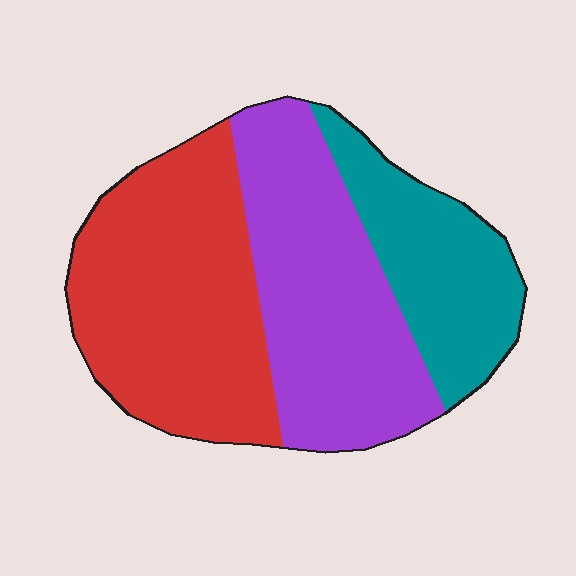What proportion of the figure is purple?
Purple covers about 35% of the figure.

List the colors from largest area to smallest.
From largest to smallest: red, purple, teal.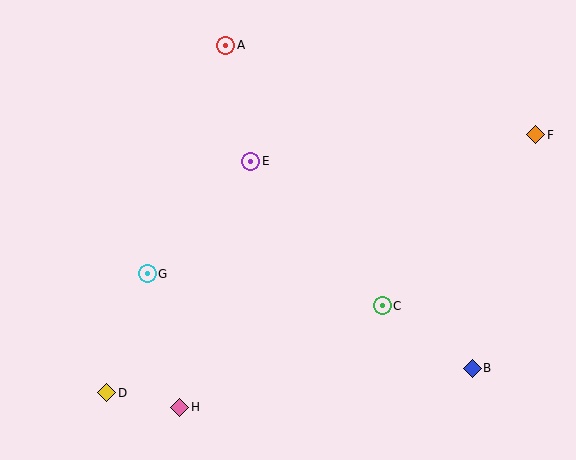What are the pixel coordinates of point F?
Point F is at (536, 135).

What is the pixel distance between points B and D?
The distance between B and D is 366 pixels.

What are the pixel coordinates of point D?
Point D is at (107, 393).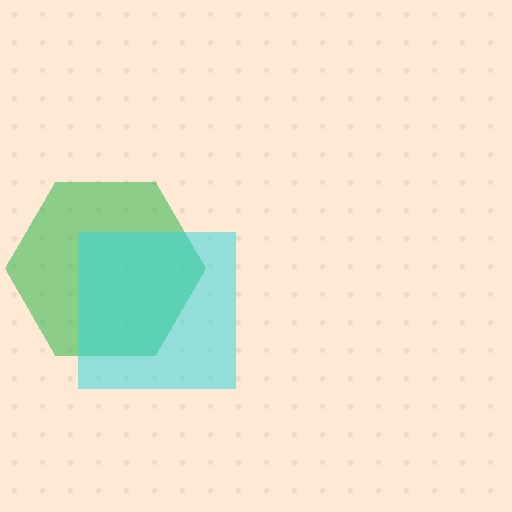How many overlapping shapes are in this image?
There are 2 overlapping shapes in the image.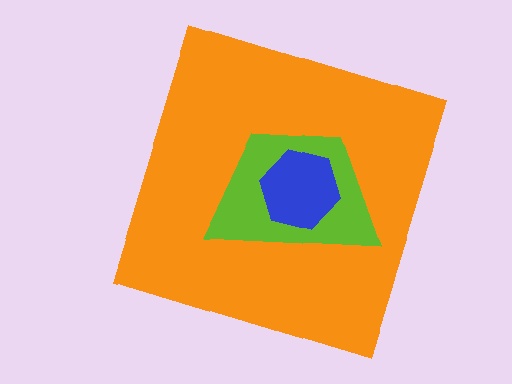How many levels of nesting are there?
3.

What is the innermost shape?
The blue hexagon.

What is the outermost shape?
The orange square.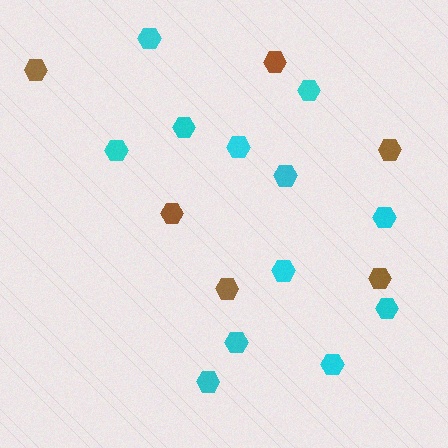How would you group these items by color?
There are 2 groups: one group of cyan hexagons (12) and one group of brown hexagons (6).